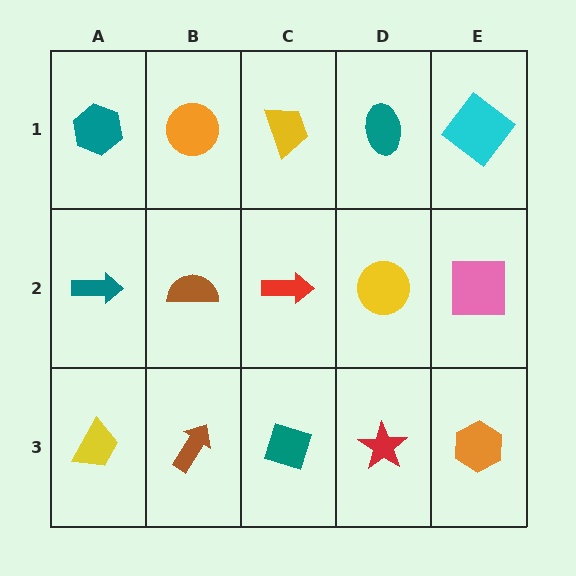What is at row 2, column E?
A pink square.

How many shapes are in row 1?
5 shapes.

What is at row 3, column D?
A red star.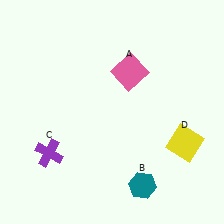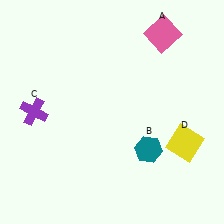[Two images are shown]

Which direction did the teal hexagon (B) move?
The teal hexagon (B) moved up.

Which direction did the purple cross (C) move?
The purple cross (C) moved up.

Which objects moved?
The objects that moved are: the pink square (A), the teal hexagon (B), the purple cross (C).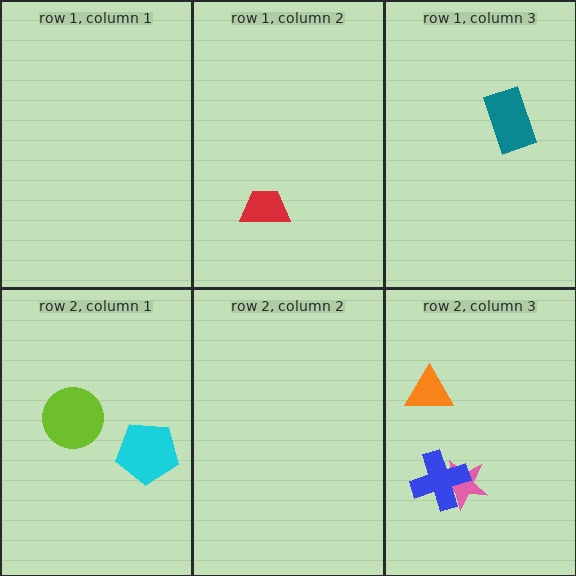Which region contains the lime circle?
The row 2, column 1 region.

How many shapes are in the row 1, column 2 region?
1.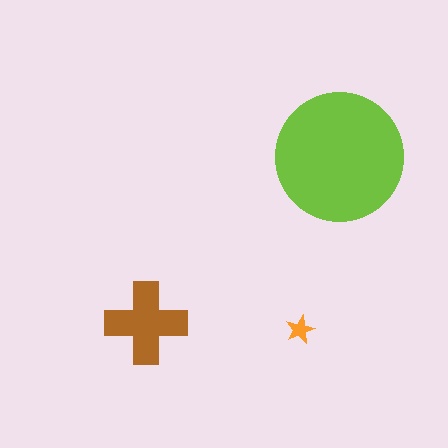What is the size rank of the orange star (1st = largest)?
3rd.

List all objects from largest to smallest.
The lime circle, the brown cross, the orange star.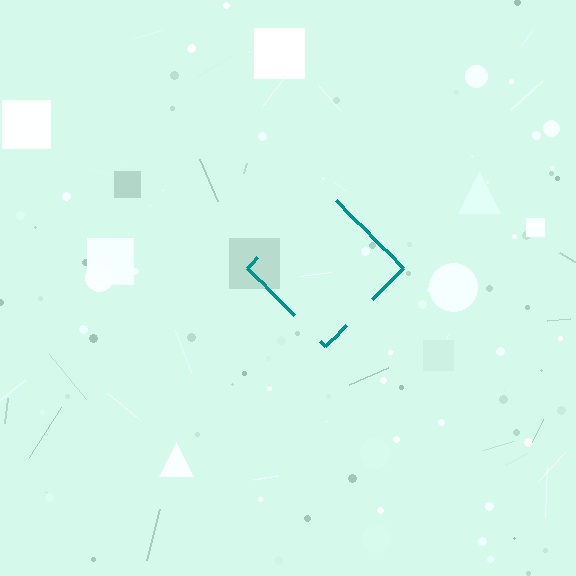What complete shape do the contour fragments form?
The contour fragments form a diamond.